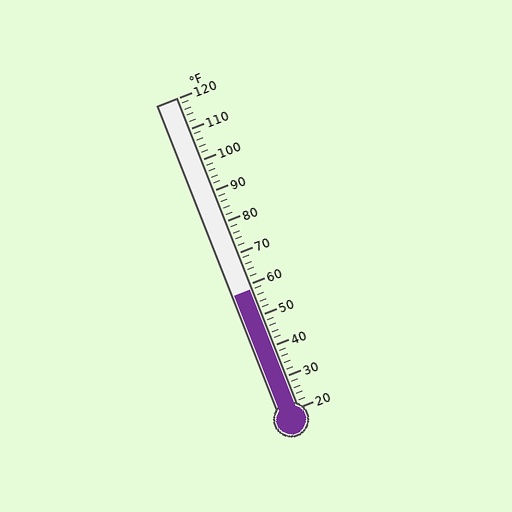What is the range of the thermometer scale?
The thermometer scale ranges from 20°F to 120°F.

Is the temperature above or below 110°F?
The temperature is below 110°F.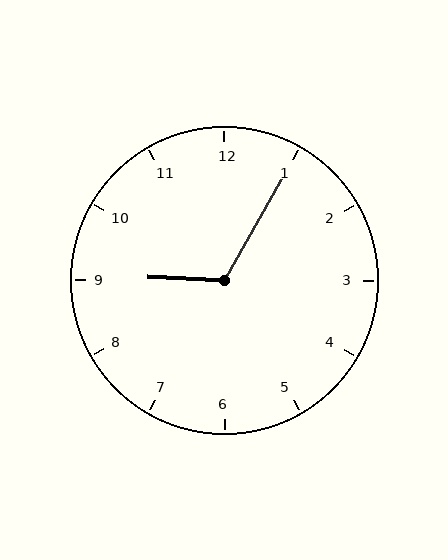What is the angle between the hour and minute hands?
Approximately 118 degrees.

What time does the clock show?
9:05.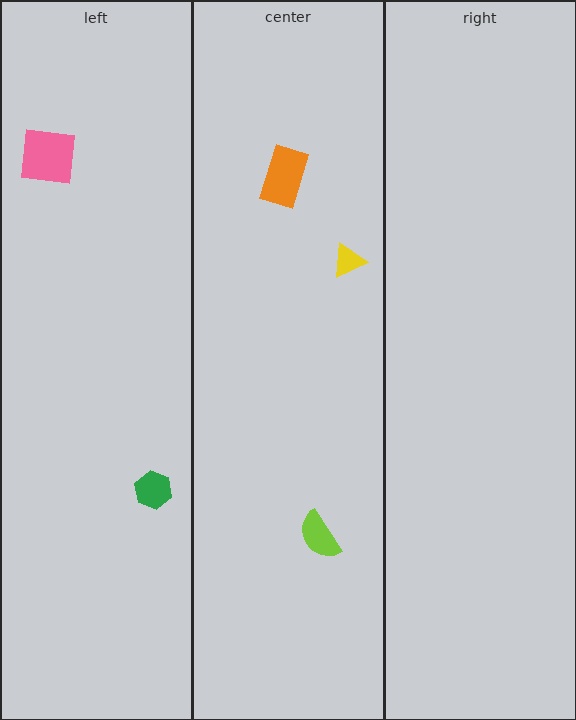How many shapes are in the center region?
3.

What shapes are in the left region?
The green hexagon, the pink square.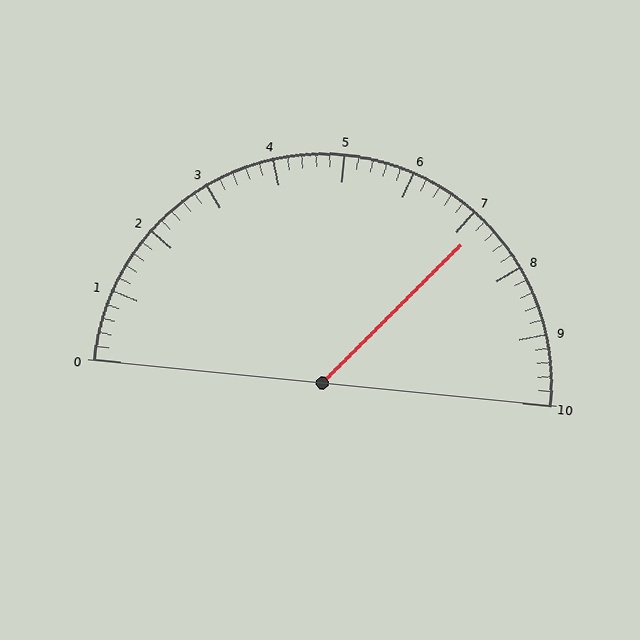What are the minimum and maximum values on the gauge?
The gauge ranges from 0 to 10.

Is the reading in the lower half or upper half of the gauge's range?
The reading is in the upper half of the range (0 to 10).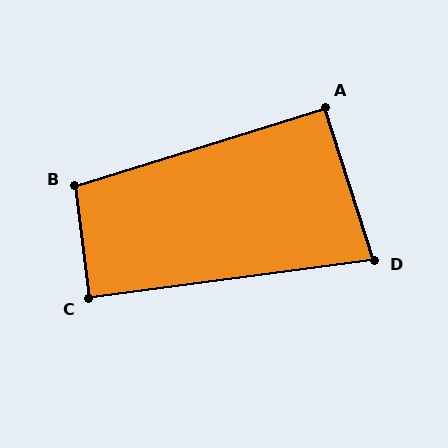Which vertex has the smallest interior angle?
D, at approximately 80 degrees.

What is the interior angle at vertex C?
Approximately 89 degrees (approximately right).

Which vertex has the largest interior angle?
B, at approximately 100 degrees.